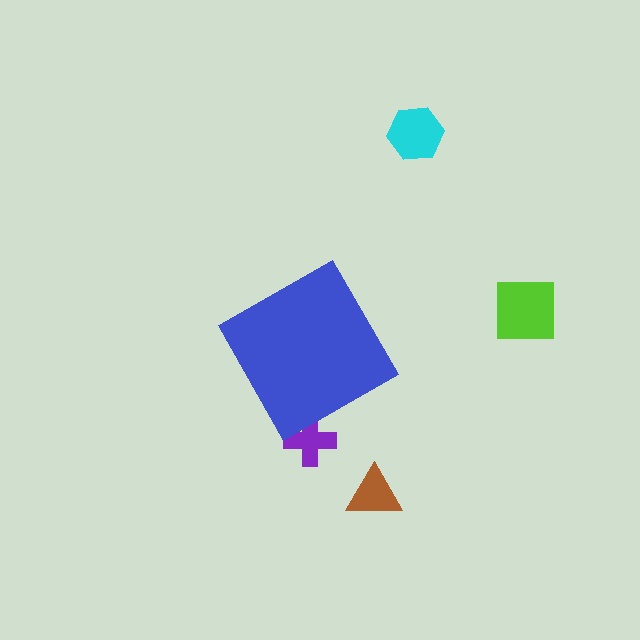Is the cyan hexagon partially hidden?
No, the cyan hexagon is fully visible.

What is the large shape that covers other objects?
A blue diamond.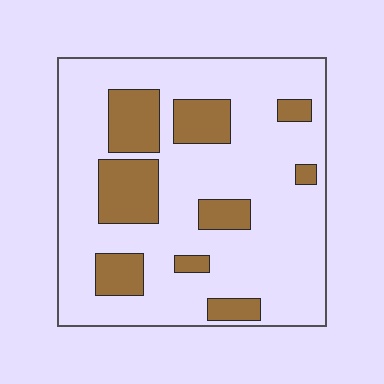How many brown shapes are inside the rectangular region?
9.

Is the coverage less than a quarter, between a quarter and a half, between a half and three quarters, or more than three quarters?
Less than a quarter.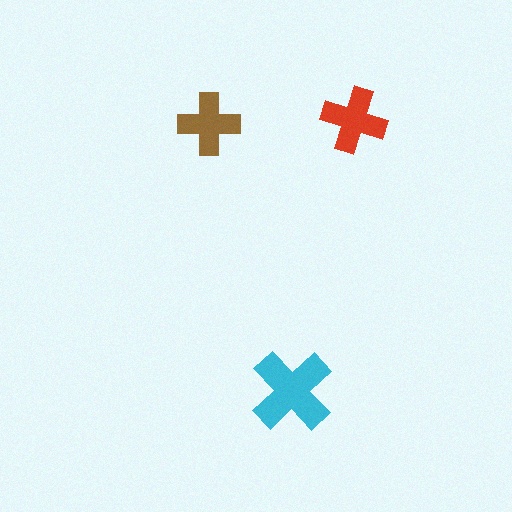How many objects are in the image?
There are 3 objects in the image.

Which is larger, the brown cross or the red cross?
The red one.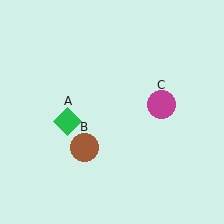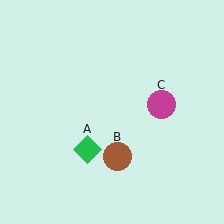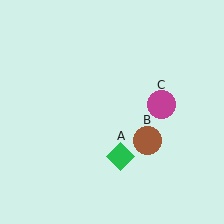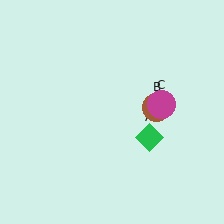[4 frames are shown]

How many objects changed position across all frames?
2 objects changed position: green diamond (object A), brown circle (object B).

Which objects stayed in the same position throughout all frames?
Magenta circle (object C) remained stationary.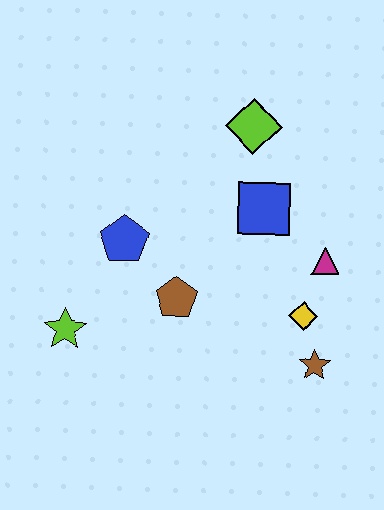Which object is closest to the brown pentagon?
The blue pentagon is closest to the brown pentagon.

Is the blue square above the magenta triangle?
Yes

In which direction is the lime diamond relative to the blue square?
The lime diamond is above the blue square.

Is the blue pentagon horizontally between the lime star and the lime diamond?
Yes